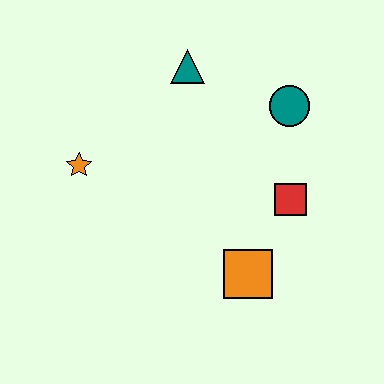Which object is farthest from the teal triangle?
The orange square is farthest from the teal triangle.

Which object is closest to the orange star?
The teal triangle is closest to the orange star.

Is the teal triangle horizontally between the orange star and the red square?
Yes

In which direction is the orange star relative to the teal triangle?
The orange star is to the left of the teal triangle.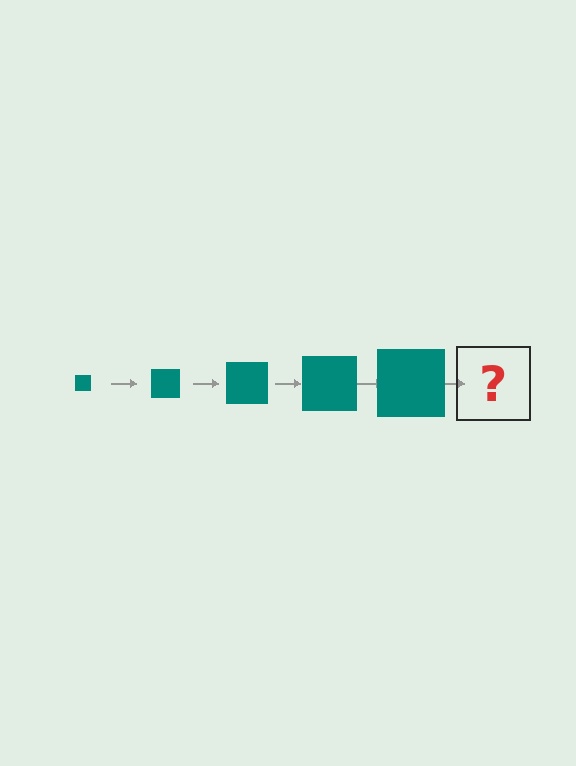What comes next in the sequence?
The next element should be a teal square, larger than the previous one.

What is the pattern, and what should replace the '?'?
The pattern is that the square gets progressively larger each step. The '?' should be a teal square, larger than the previous one.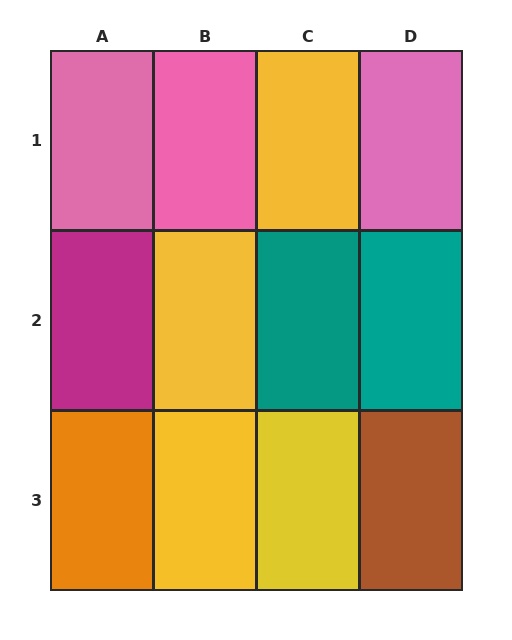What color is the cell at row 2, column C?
Teal.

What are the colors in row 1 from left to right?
Pink, pink, yellow, pink.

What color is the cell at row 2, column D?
Teal.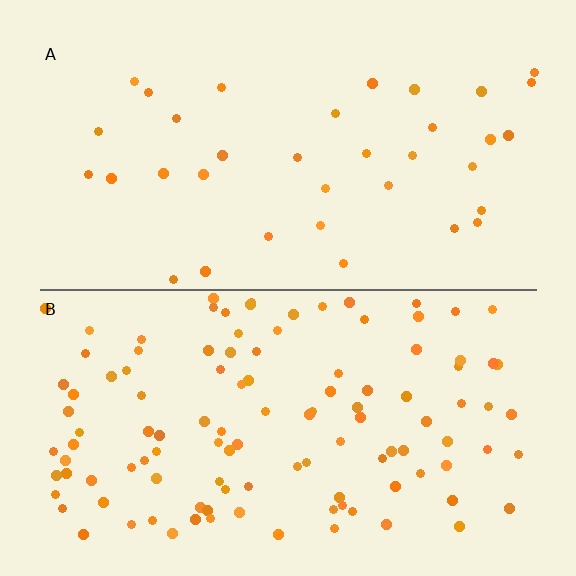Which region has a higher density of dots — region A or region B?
B (the bottom).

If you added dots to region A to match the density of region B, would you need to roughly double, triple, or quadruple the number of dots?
Approximately triple.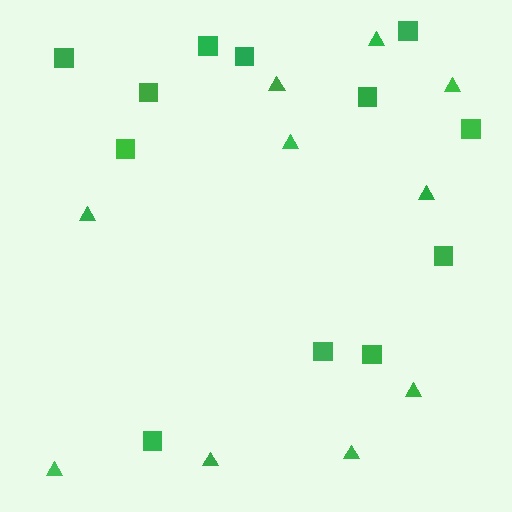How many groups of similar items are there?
There are 2 groups: one group of triangles (10) and one group of squares (12).